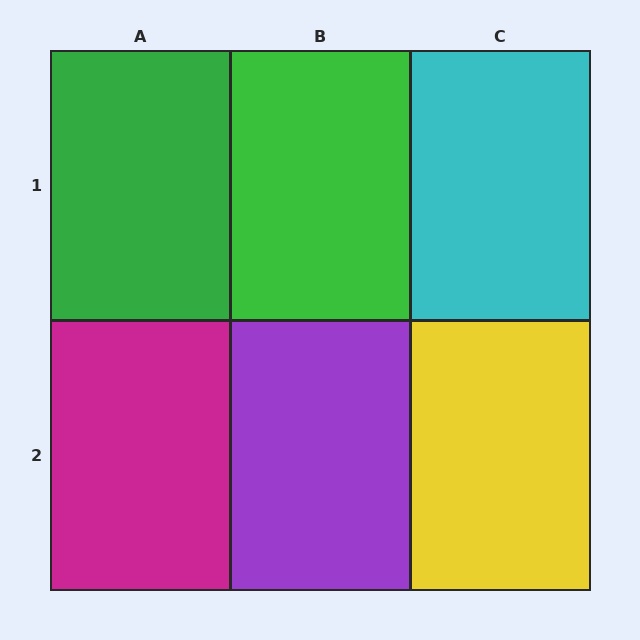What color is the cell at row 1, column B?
Green.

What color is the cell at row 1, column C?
Cyan.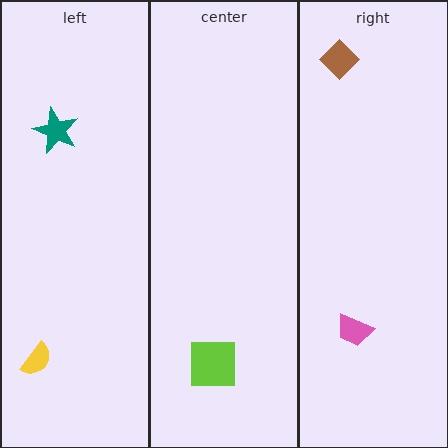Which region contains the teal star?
The left region.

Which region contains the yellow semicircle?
The left region.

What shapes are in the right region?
The pink trapezoid, the brown diamond.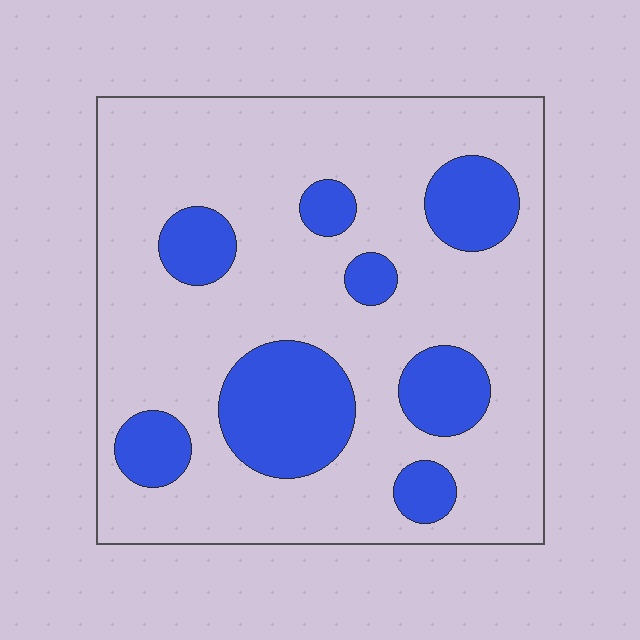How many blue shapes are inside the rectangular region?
8.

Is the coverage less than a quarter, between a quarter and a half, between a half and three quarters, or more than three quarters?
Less than a quarter.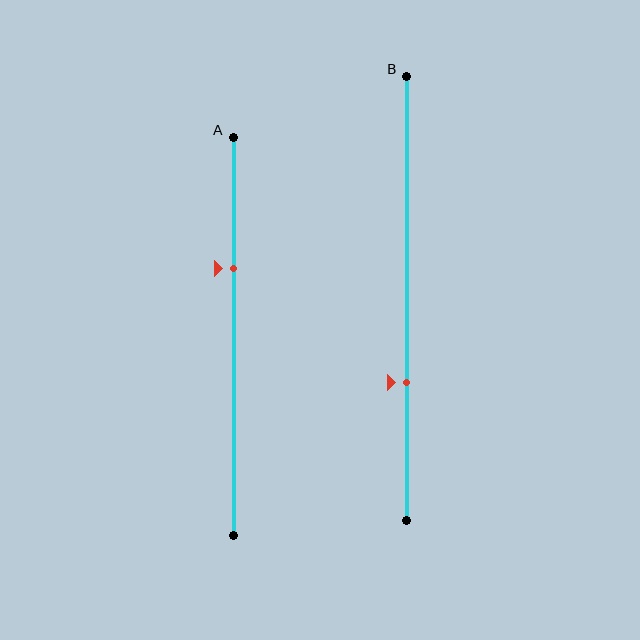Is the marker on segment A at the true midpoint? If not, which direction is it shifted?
No, the marker on segment A is shifted upward by about 17% of the segment length.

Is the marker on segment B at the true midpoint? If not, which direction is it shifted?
No, the marker on segment B is shifted downward by about 19% of the segment length.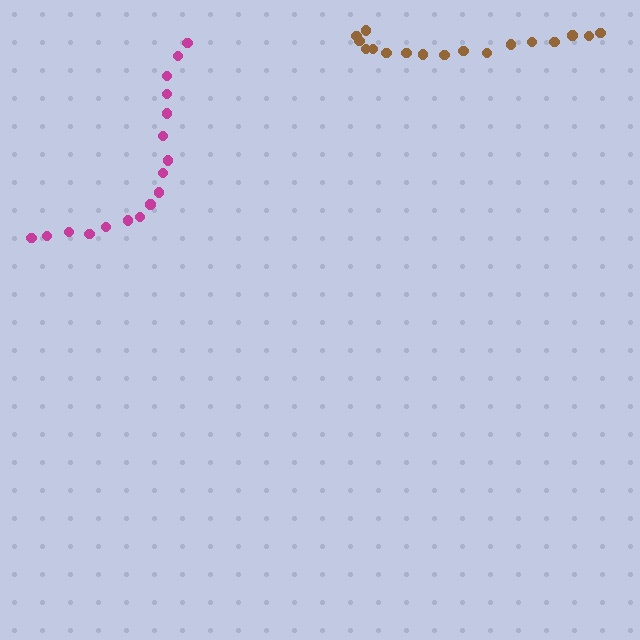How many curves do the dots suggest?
There are 2 distinct paths.